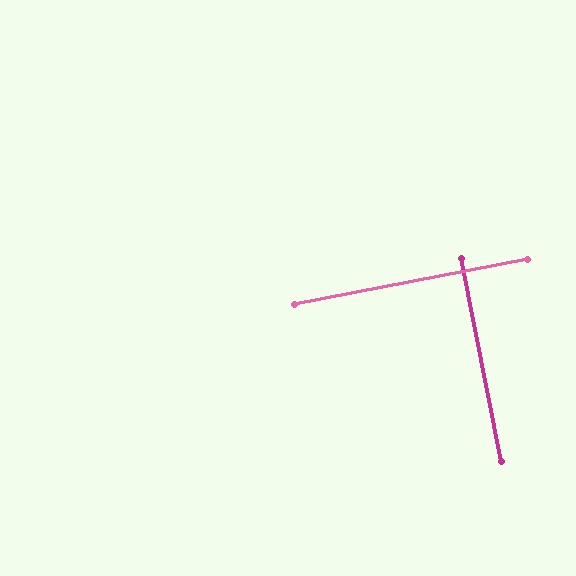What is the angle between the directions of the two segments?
Approximately 89 degrees.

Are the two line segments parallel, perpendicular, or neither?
Perpendicular — they meet at approximately 89°.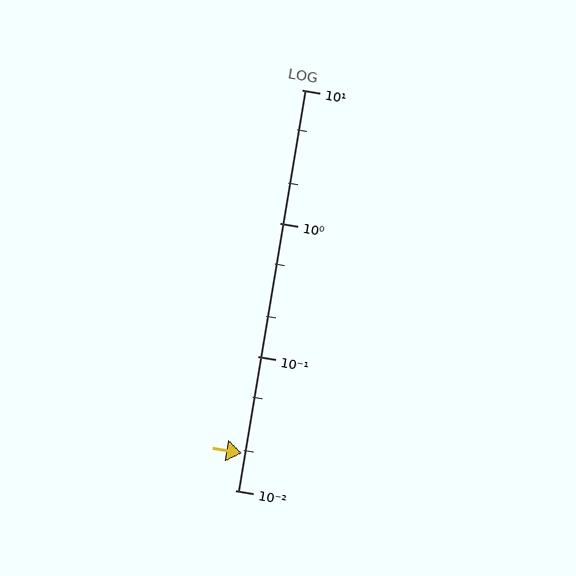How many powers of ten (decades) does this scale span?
The scale spans 3 decades, from 0.01 to 10.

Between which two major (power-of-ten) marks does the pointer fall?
The pointer is between 0.01 and 0.1.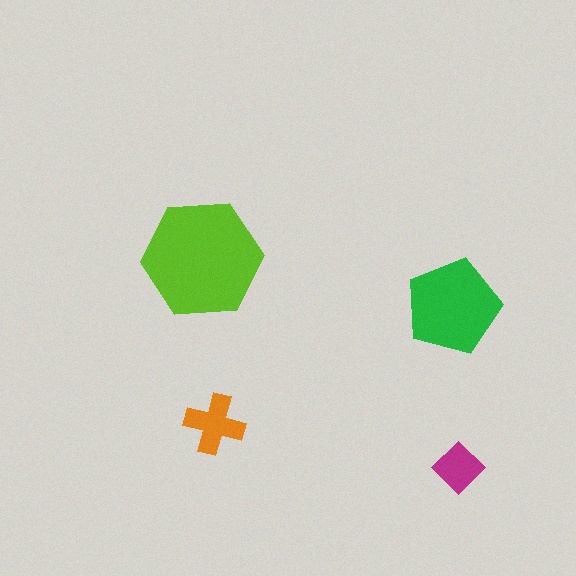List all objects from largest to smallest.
The lime hexagon, the green pentagon, the orange cross, the magenta diamond.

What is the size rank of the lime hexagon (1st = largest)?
1st.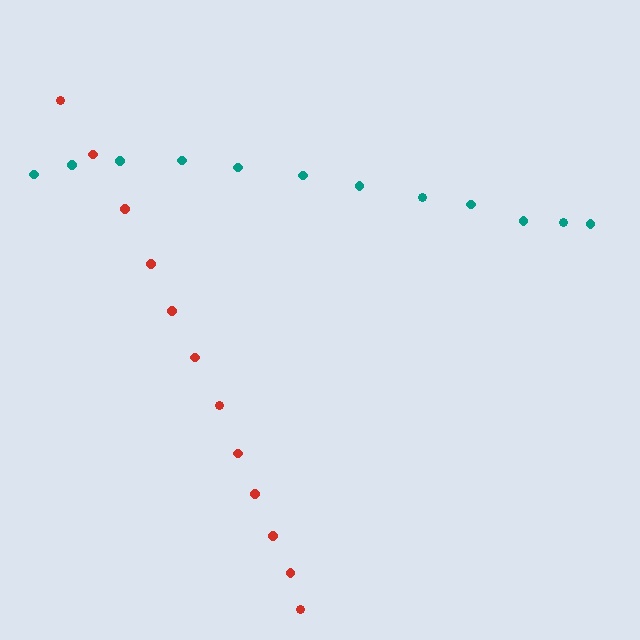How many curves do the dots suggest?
There are 2 distinct paths.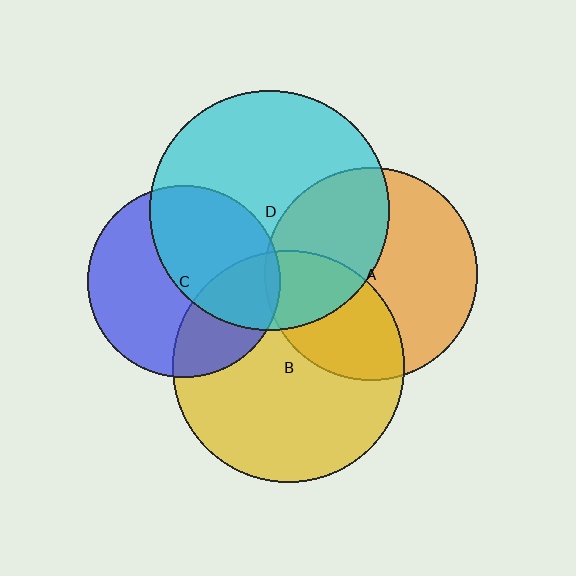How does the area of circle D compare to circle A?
Approximately 1.3 times.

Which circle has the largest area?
Circle D (cyan).